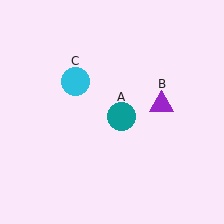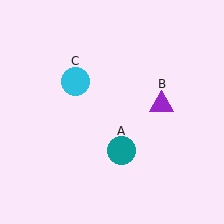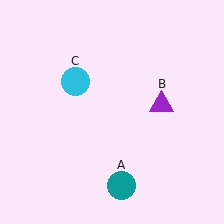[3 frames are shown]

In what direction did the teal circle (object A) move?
The teal circle (object A) moved down.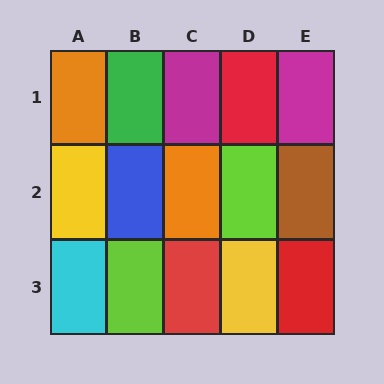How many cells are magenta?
2 cells are magenta.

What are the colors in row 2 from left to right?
Yellow, blue, orange, lime, brown.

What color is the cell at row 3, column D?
Yellow.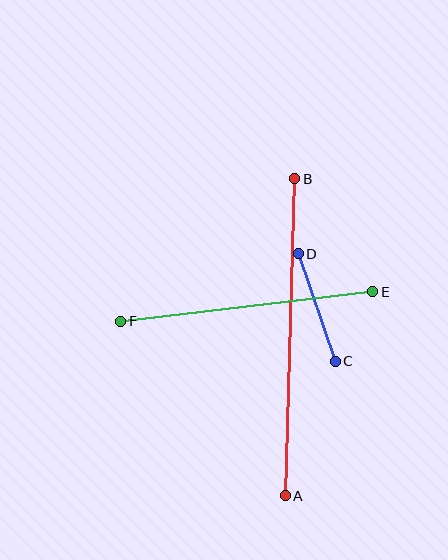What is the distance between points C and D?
The distance is approximately 114 pixels.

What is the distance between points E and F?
The distance is approximately 253 pixels.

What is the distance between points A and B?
The distance is approximately 317 pixels.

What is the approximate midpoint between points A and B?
The midpoint is at approximately (290, 337) pixels.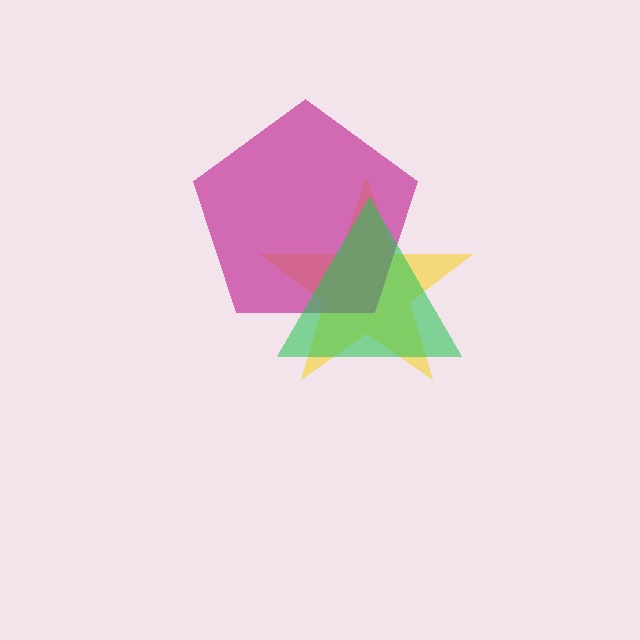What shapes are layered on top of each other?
The layered shapes are: a yellow star, a magenta pentagon, a green triangle.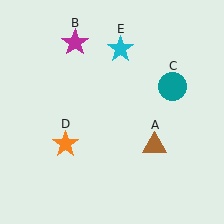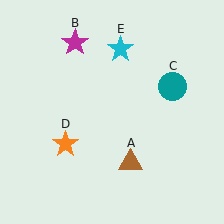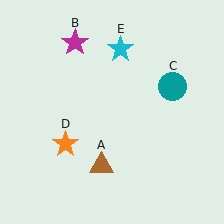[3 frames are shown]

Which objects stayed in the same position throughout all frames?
Magenta star (object B) and teal circle (object C) and orange star (object D) and cyan star (object E) remained stationary.